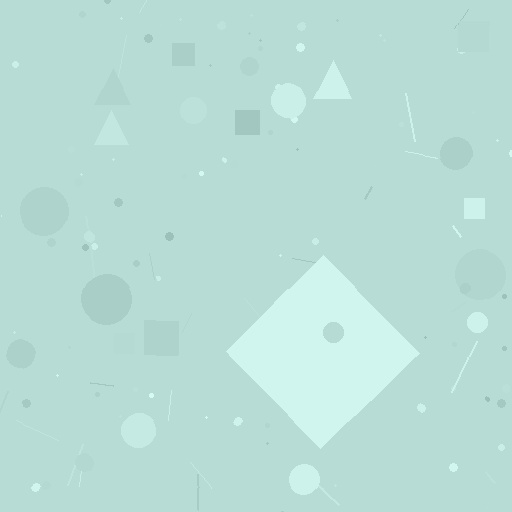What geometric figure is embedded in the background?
A diamond is embedded in the background.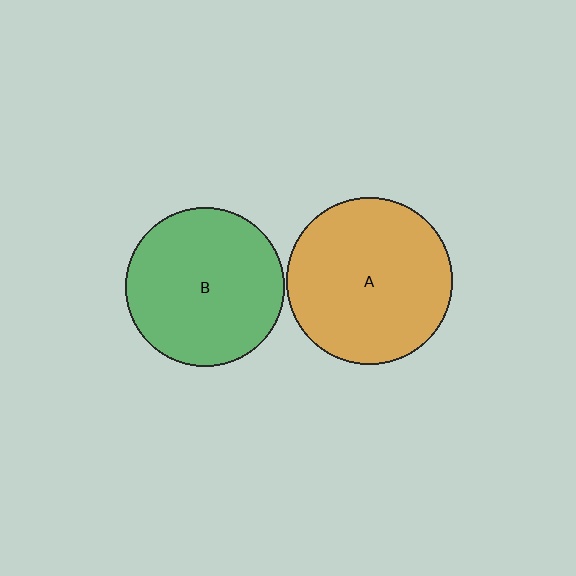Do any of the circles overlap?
No, none of the circles overlap.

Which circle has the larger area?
Circle A (orange).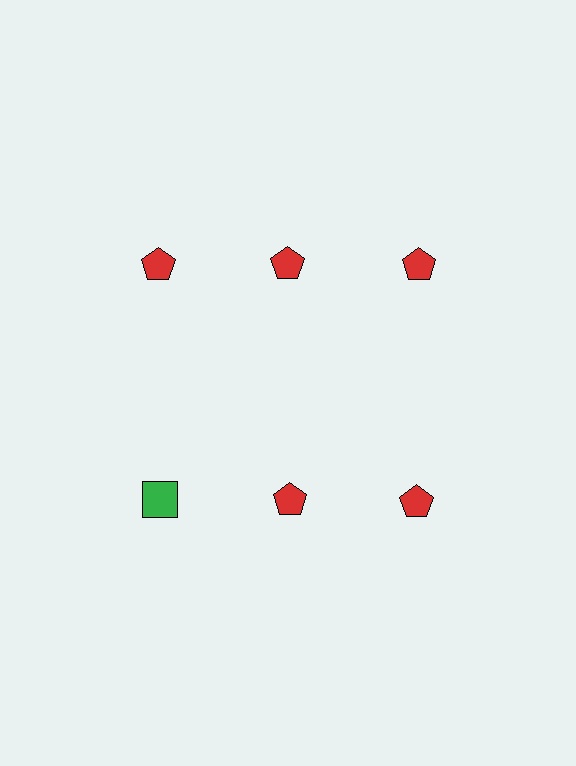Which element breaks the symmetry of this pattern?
The green square in the second row, leftmost column breaks the symmetry. All other shapes are red pentagons.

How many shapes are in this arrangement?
There are 6 shapes arranged in a grid pattern.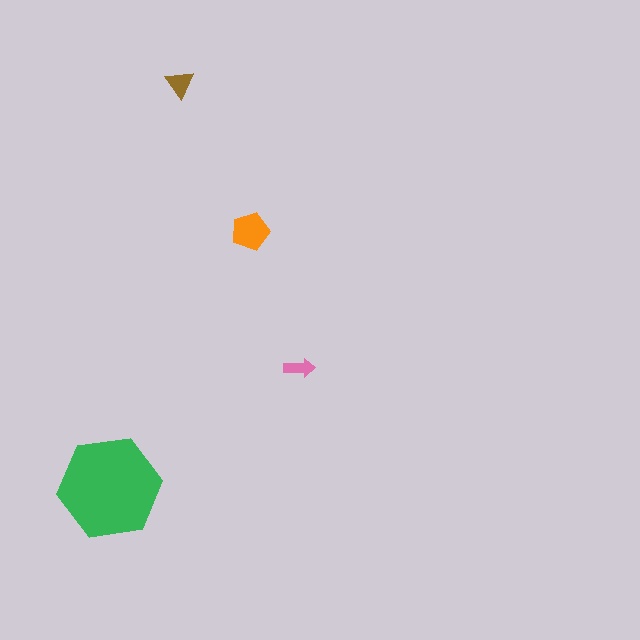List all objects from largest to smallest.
The green hexagon, the orange pentagon, the brown triangle, the pink arrow.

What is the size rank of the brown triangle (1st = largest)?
3rd.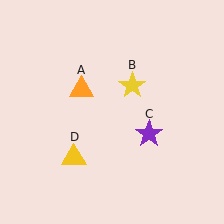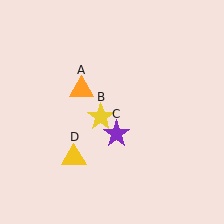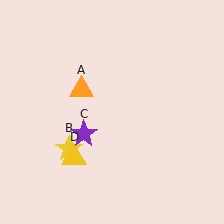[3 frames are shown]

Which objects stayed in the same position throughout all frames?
Orange triangle (object A) and yellow triangle (object D) remained stationary.